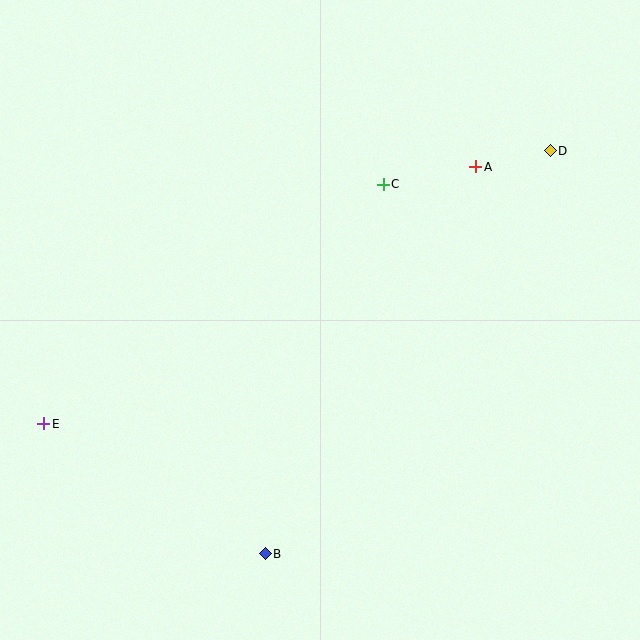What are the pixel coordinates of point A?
Point A is at (476, 167).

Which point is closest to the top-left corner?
Point C is closest to the top-left corner.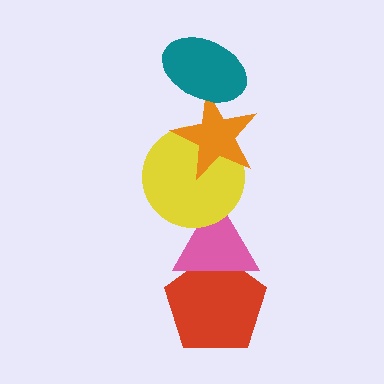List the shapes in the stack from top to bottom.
From top to bottom: the teal ellipse, the orange star, the yellow circle, the pink triangle, the red pentagon.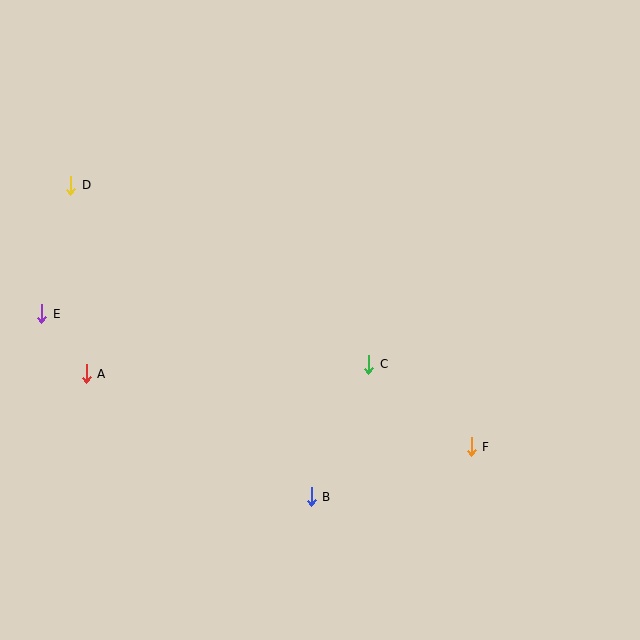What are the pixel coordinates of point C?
Point C is at (369, 364).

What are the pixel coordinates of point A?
Point A is at (86, 374).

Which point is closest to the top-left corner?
Point D is closest to the top-left corner.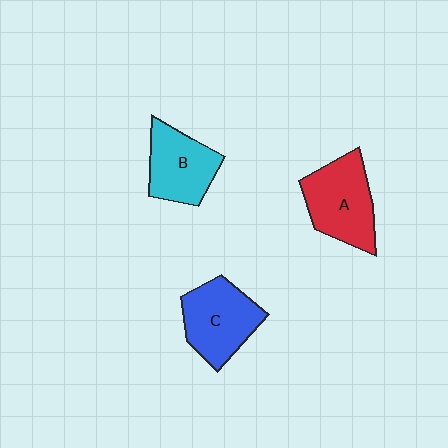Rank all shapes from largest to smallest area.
From largest to smallest: A (red), C (blue), B (cyan).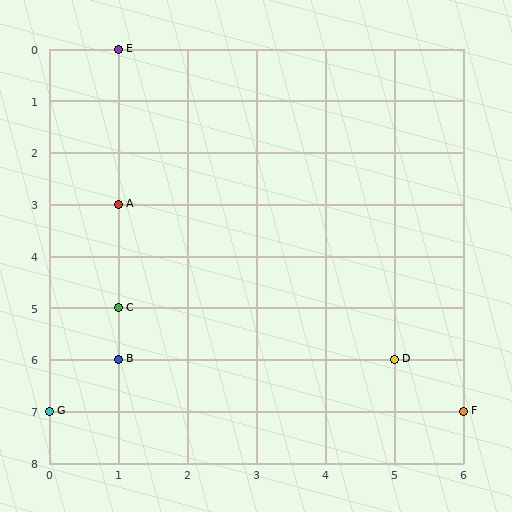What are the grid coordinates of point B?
Point B is at grid coordinates (1, 6).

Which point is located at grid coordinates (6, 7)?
Point F is at (6, 7).